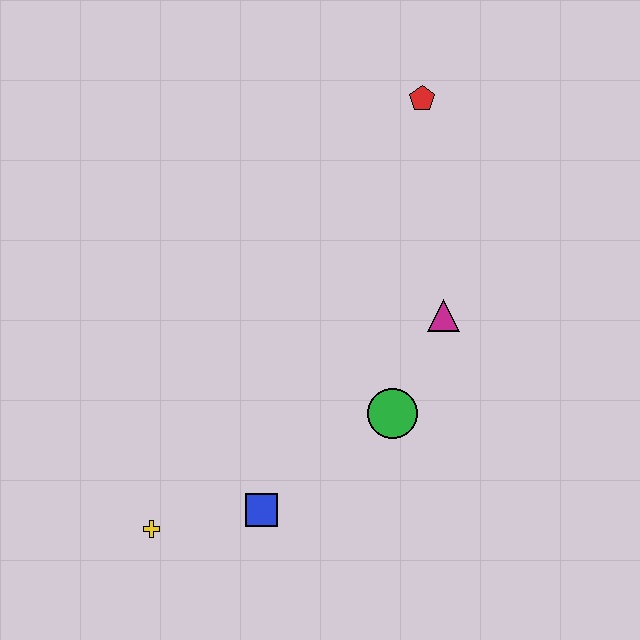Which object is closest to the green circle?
The magenta triangle is closest to the green circle.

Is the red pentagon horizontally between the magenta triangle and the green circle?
Yes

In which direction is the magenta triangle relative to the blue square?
The magenta triangle is above the blue square.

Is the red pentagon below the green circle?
No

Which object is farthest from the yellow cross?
The red pentagon is farthest from the yellow cross.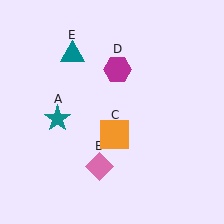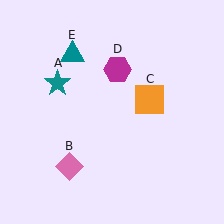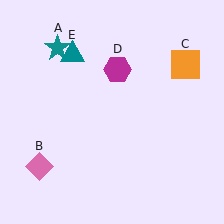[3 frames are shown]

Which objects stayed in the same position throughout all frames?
Magenta hexagon (object D) and teal triangle (object E) remained stationary.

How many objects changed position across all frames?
3 objects changed position: teal star (object A), pink diamond (object B), orange square (object C).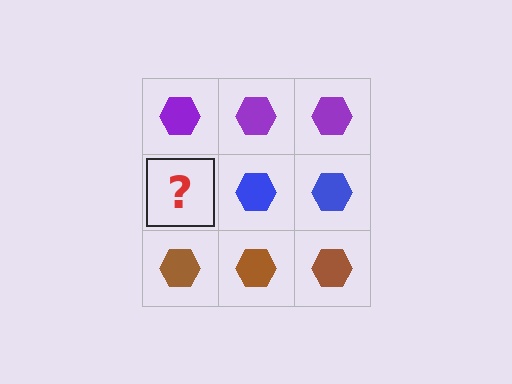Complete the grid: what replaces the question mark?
The question mark should be replaced with a blue hexagon.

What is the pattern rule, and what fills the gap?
The rule is that each row has a consistent color. The gap should be filled with a blue hexagon.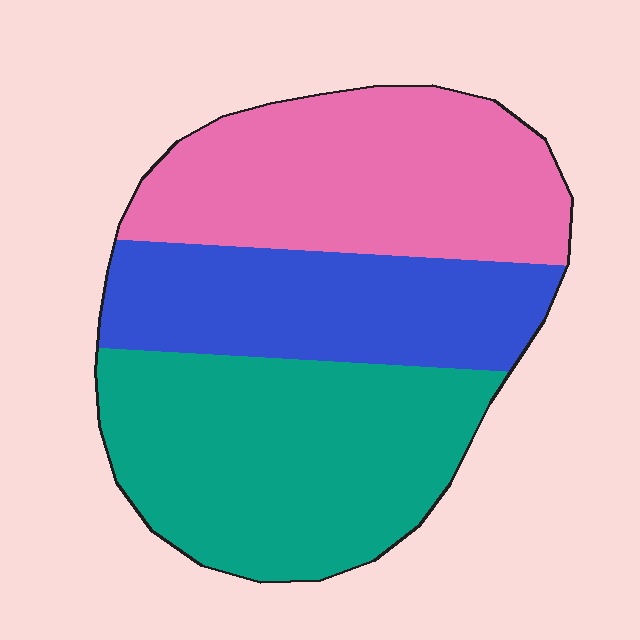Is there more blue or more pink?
Pink.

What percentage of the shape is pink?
Pink takes up about one third (1/3) of the shape.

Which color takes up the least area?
Blue, at roughly 25%.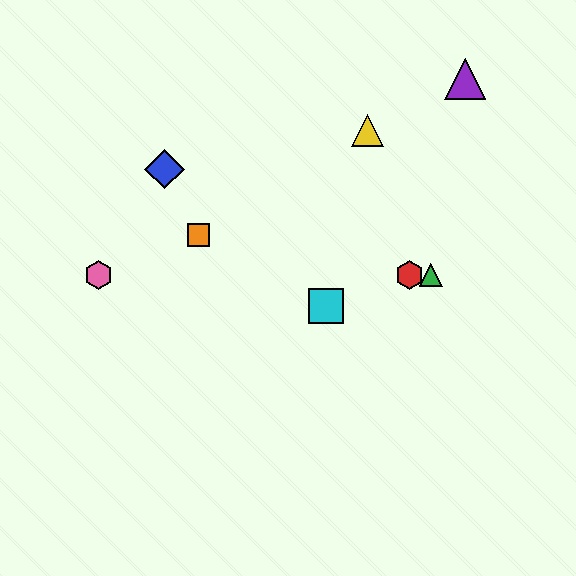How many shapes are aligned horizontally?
3 shapes (the red hexagon, the green triangle, the pink hexagon) are aligned horizontally.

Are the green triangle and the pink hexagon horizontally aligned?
Yes, both are at y≈275.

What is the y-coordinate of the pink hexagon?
The pink hexagon is at y≈275.